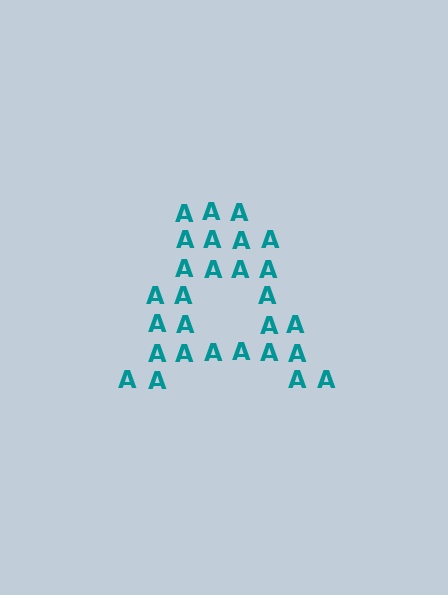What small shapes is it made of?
It is made of small letter A's.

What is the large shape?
The large shape is the letter A.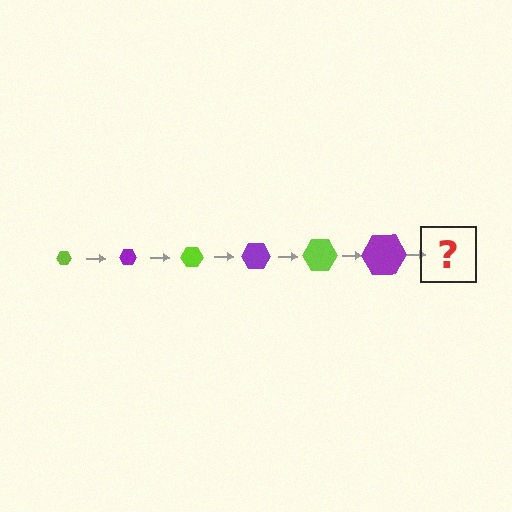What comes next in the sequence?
The next element should be a lime hexagon, larger than the previous one.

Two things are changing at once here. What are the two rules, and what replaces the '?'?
The two rules are that the hexagon grows larger each step and the color cycles through lime and purple. The '?' should be a lime hexagon, larger than the previous one.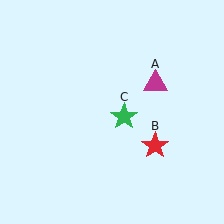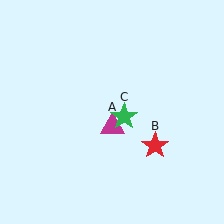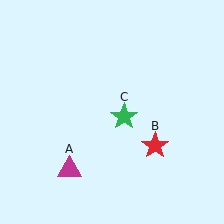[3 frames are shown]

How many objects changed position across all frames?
1 object changed position: magenta triangle (object A).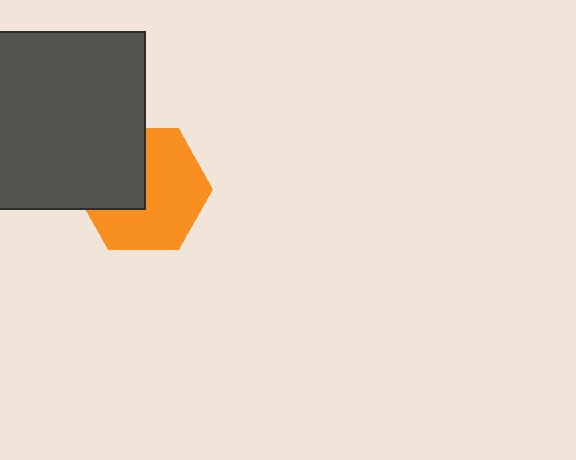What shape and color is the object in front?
The object in front is a dark gray square.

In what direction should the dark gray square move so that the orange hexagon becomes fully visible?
The dark gray square should move toward the upper-left. That is the shortest direction to clear the overlap and leave the orange hexagon fully visible.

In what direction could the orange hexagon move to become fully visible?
The orange hexagon could move toward the lower-right. That would shift it out from behind the dark gray square entirely.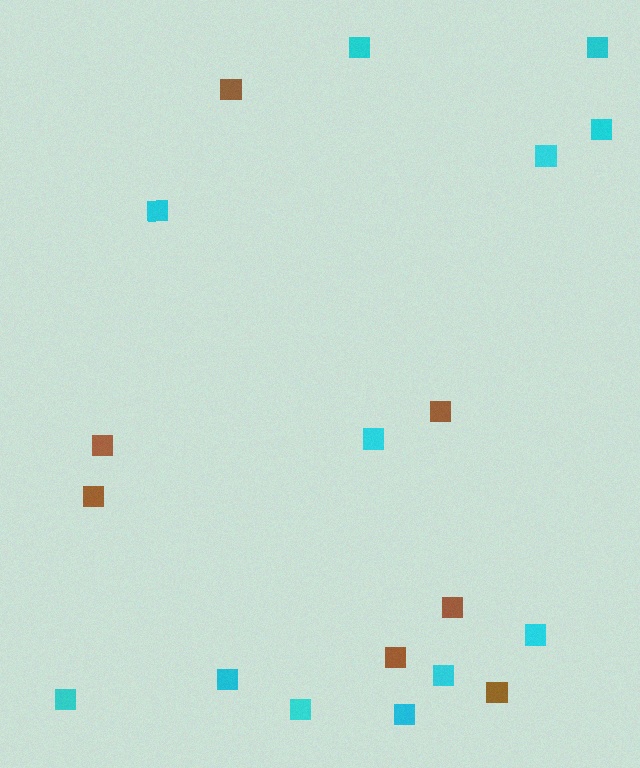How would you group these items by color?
There are 2 groups: one group of cyan squares (12) and one group of brown squares (7).